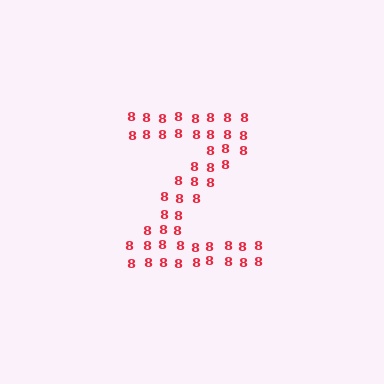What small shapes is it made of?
It is made of small digit 8's.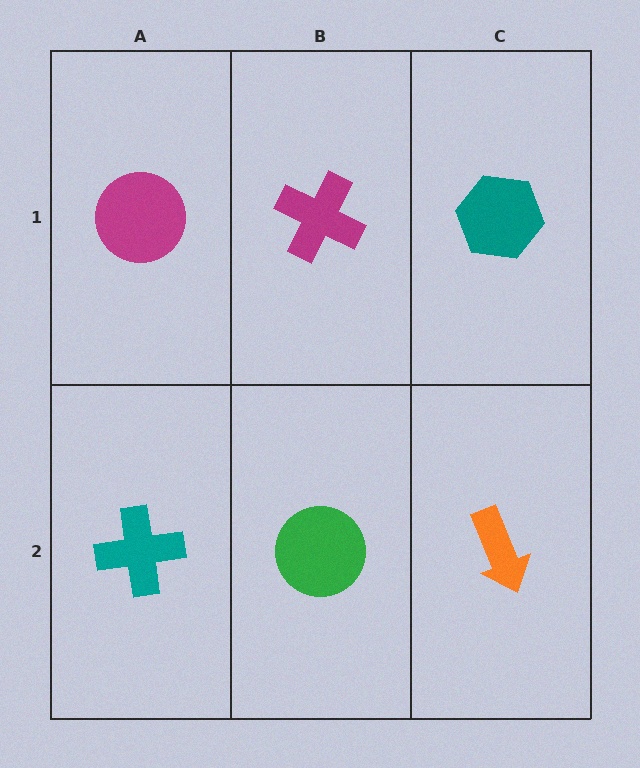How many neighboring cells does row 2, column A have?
2.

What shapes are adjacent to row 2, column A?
A magenta circle (row 1, column A), a green circle (row 2, column B).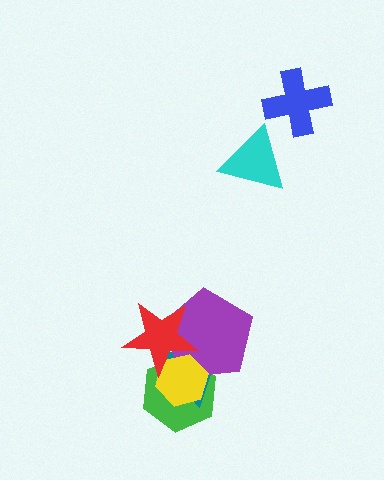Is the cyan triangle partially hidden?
No, no other shape covers it.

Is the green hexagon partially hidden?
Yes, it is partially covered by another shape.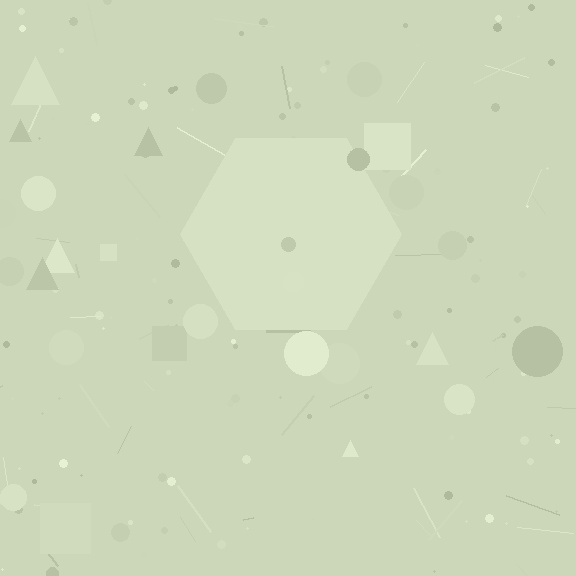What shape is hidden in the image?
A hexagon is hidden in the image.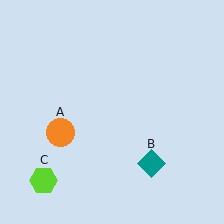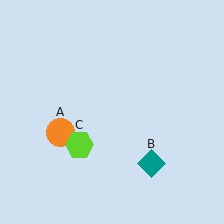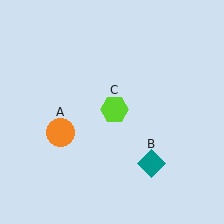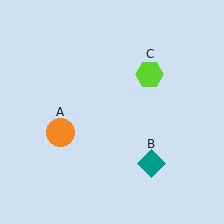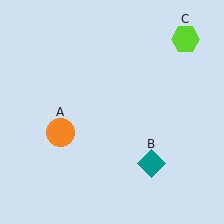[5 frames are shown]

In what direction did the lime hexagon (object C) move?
The lime hexagon (object C) moved up and to the right.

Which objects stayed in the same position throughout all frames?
Orange circle (object A) and teal diamond (object B) remained stationary.